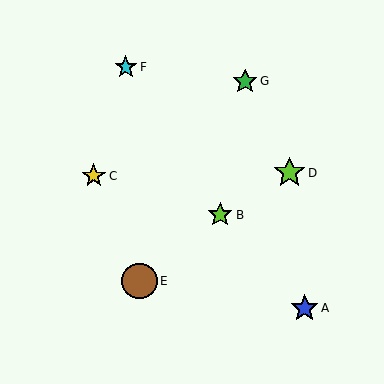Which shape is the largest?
The brown circle (labeled E) is the largest.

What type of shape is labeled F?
Shape F is a cyan star.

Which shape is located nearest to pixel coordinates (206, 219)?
The lime star (labeled B) at (220, 215) is nearest to that location.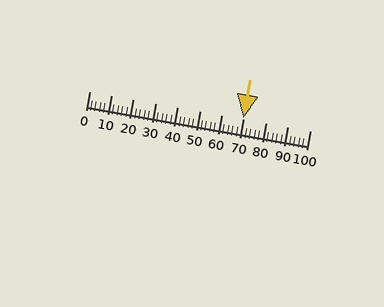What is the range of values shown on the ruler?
The ruler shows values from 0 to 100.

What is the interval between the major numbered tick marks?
The major tick marks are spaced 10 units apart.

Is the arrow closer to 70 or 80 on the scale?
The arrow is closer to 70.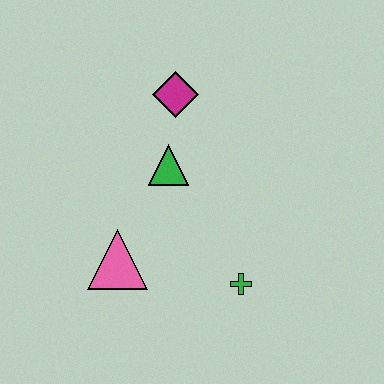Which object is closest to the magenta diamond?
The green triangle is closest to the magenta diamond.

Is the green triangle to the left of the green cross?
Yes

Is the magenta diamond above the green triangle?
Yes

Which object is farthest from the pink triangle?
The magenta diamond is farthest from the pink triangle.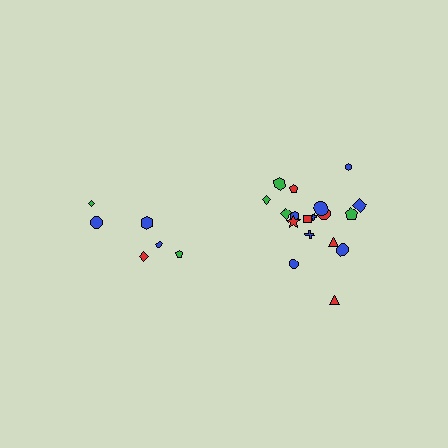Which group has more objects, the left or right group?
The right group.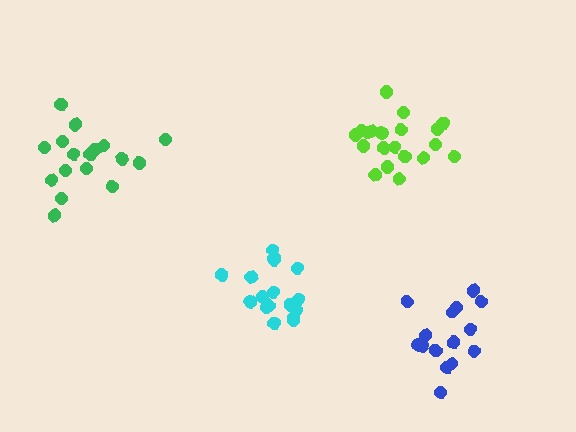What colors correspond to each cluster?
The clusters are colored: lime, cyan, blue, green.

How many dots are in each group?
Group 1: 20 dots, Group 2: 19 dots, Group 3: 15 dots, Group 4: 17 dots (71 total).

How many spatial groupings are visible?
There are 4 spatial groupings.